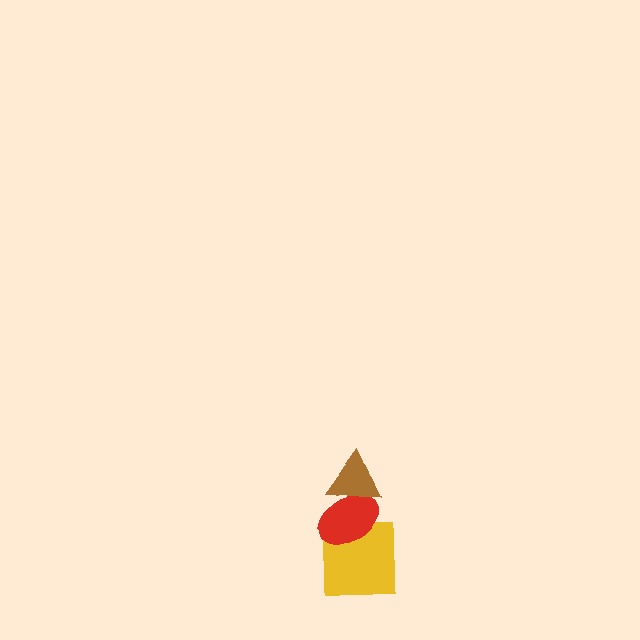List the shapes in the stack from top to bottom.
From top to bottom: the brown triangle, the red ellipse, the yellow square.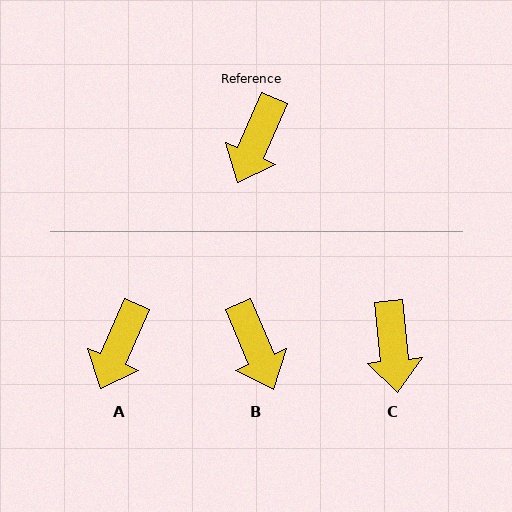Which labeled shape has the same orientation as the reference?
A.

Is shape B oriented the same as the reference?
No, it is off by about 46 degrees.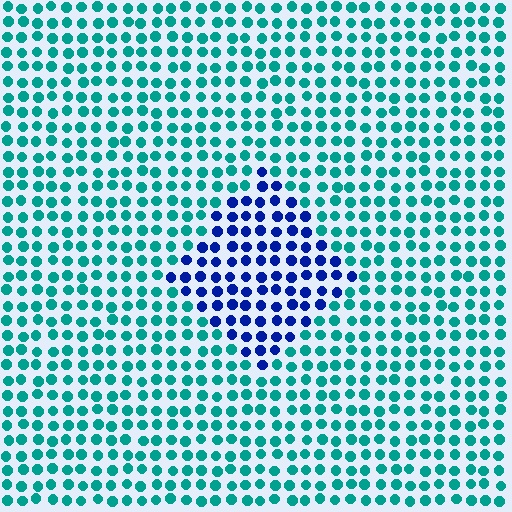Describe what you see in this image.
The image is filled with small teal elements in a uniform arrangement. A diamond-shaped region is visible where the elements are tinted to a slightly different hue, forming a subtle color boundary.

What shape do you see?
I see a diamond.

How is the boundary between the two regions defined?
The boundary is defined purely by a slight shift in hue (about 57 degrees). Spacing, size, and orientation are identical on both sides.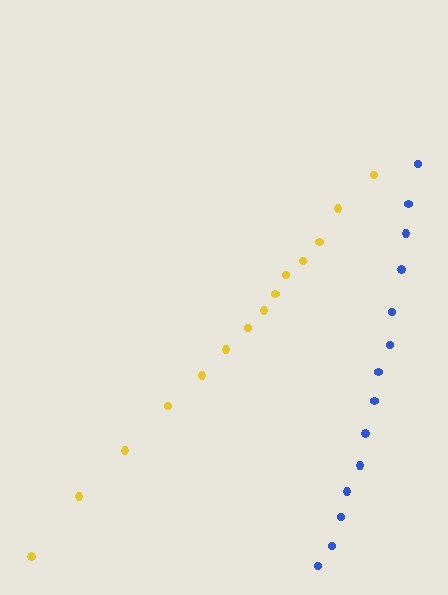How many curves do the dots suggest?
There are 2 distinct paths.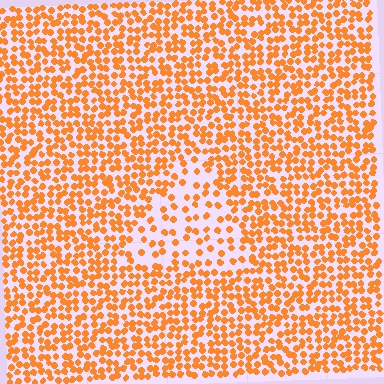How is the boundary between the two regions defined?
The boundary is defined by a change in element density (approximately 2.1x ratio). All elements are the same color, size, and shape.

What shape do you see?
I see a triangle.